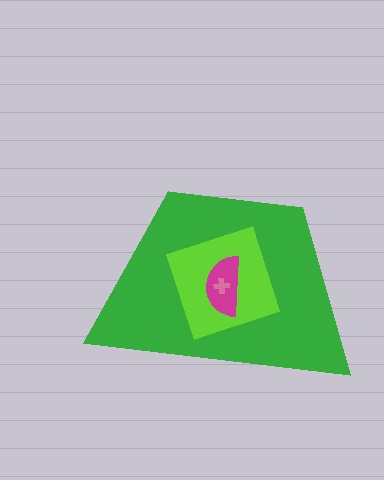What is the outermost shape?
The green trapezoid.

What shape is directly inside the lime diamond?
The magenta semicircle.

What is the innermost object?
The pink cross.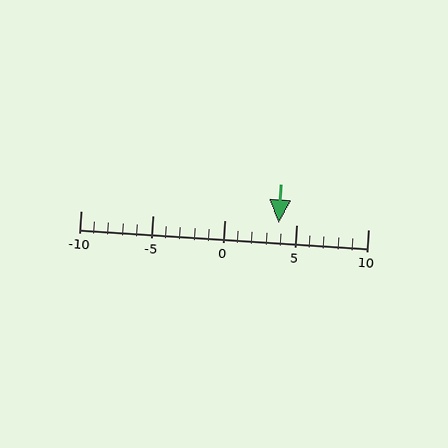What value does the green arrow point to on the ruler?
The green arrow points to approximately 4.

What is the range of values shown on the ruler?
The ruler shows values from -10 to 10.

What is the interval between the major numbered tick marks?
The major tick marks are spaced 5 units apart.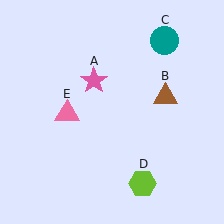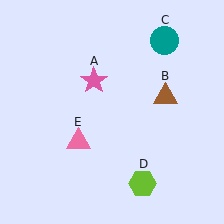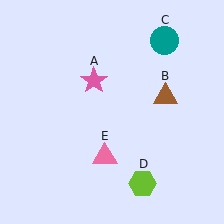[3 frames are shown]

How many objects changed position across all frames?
1 object changed position: pink triangle (object E).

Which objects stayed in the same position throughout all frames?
Pink star (object A) and brown triangle (object B) and teal circle (object C) and lime hexagon (object D) remained stationary.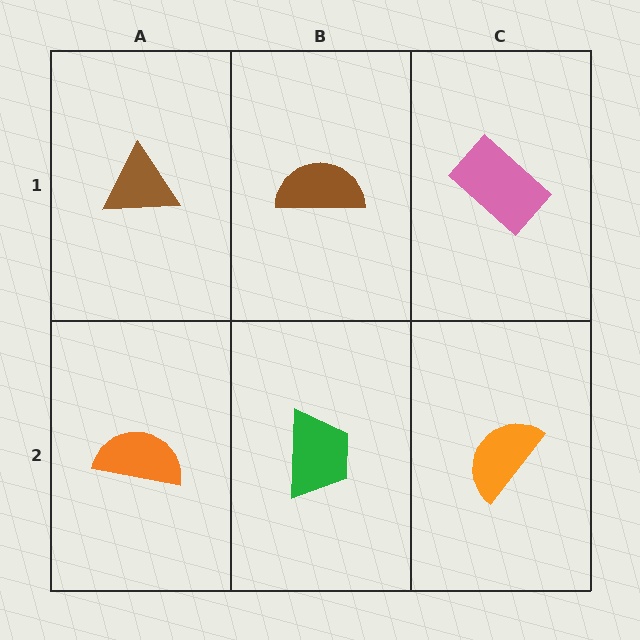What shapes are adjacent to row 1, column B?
A green trapezoid (row 2, column B), a brown triangle (row 1, column A), a pink rectangle (row 1, column C).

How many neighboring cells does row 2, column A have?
2.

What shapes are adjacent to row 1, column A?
An orange semicircle (row 2, column A), a brown semicircle (row 1, column B).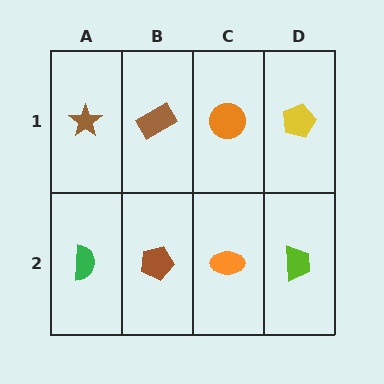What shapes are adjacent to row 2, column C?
An orange circle (row 1, column C), a brown pentagon (row 2, column B), a lime trapezoid (row 2, column D).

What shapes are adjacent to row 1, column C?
An orange ellipse (row 2, column C), a brown rectangle (row 1, column B), a yellow pentagon (row 1, column D).